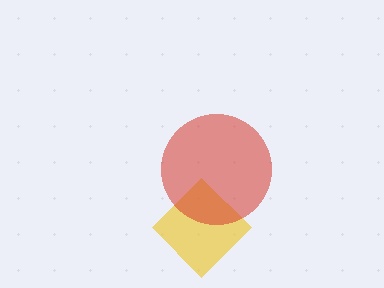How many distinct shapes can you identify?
There are 2 distinct shapes: a yellow diamond, a red circle.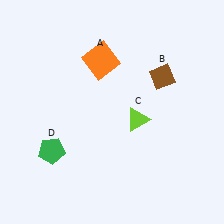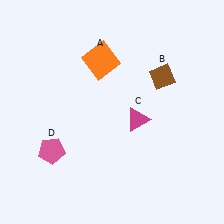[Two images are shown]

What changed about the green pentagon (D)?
In Image 1, D is green. In Image 2, it changed to pink.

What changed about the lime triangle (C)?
In Image 1, C is lime. In Image 2, it changed to magenta.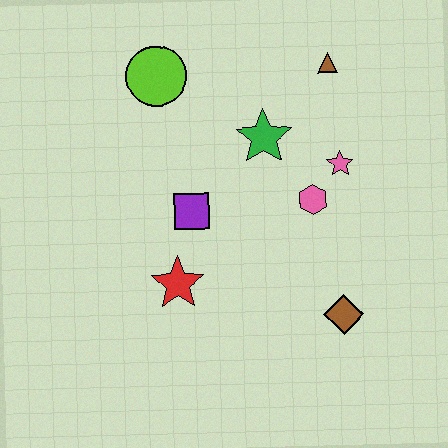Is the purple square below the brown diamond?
No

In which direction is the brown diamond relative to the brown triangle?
The brown diamond is below the brown triangle.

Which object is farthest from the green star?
The brown diamond is farthest from the green star.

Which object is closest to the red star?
The purple square is closest to the red star.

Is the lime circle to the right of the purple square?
No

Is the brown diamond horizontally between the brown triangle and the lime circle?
No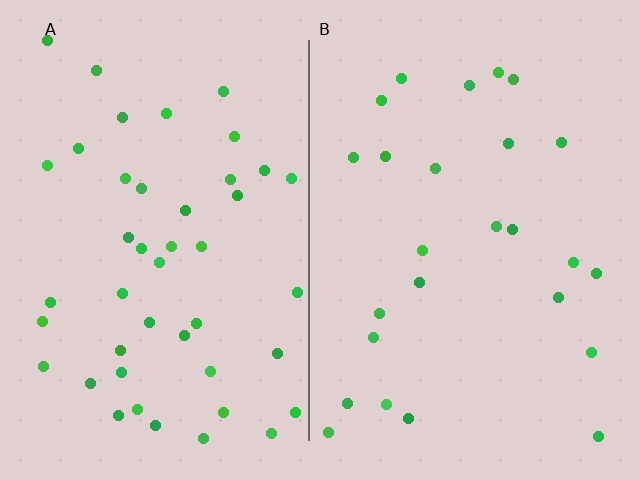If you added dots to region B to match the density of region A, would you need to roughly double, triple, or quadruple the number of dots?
Approximately double.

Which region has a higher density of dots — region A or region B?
A (the left).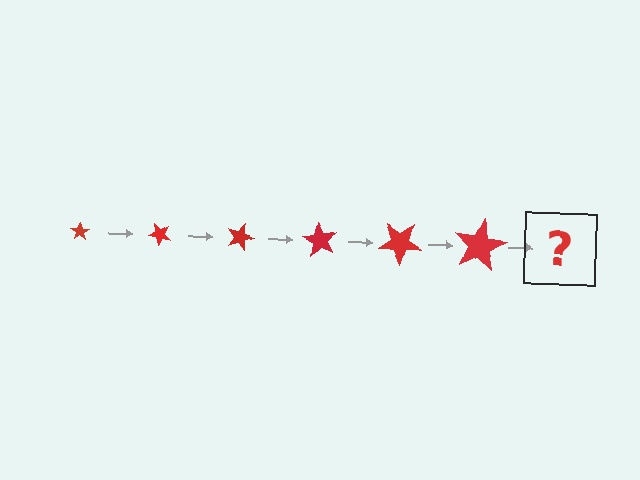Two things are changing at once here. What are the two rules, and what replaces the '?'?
The two rules are that the star grows larger each step and it rotates 45 degrees each step. The '?' should be a star, larger than the previous one and rotated 270 degrees from the start.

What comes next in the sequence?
The next element should be a star, larger than the previous one and rotated 270 degrees from the start.